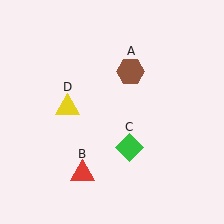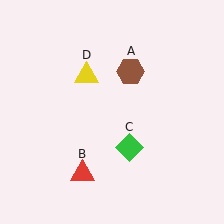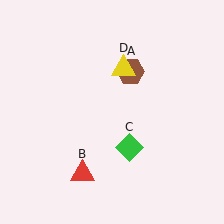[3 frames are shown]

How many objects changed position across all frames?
1 object changed position: yellow triangle (object D).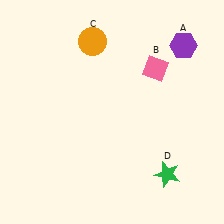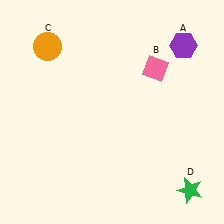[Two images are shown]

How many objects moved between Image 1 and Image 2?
2 objects moved between the two images.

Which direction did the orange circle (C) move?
The orange circle (C) moved left.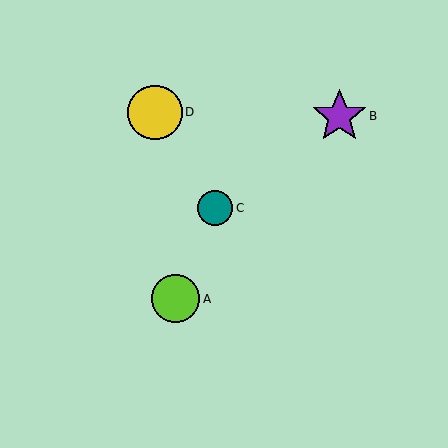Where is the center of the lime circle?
The center of the lime circle is at (176, 299).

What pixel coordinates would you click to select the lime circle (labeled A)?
Click at (176, 299) to select the lime circle A.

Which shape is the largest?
The yellow circle (labeled D) is the largest.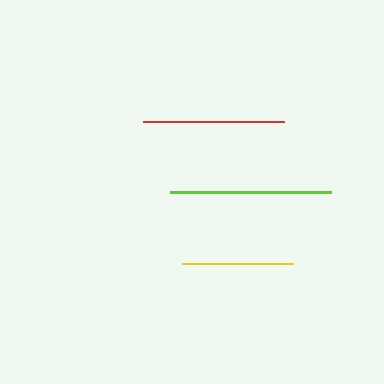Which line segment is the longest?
The lime line is the longest at approximately 161 pixels.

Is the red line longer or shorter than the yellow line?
The red line is longer than the yellow line.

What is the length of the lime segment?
The lime segment is approximately 161 pixels long.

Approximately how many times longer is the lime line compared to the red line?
The lime line is approximately 1.1 times the length of the red line.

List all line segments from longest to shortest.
From longest to shortest: lime, red, yellow.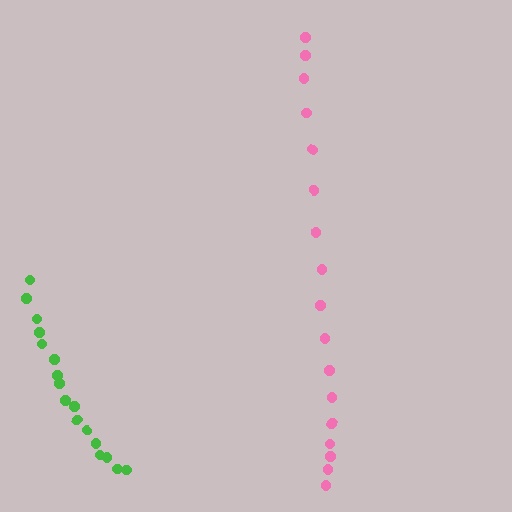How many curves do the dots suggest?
There are 2 distinct paths.